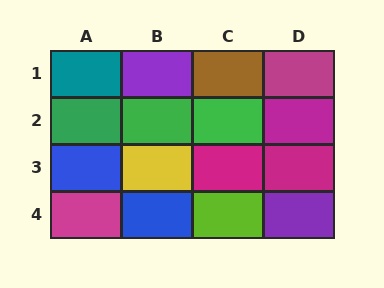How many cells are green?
3 cells are green.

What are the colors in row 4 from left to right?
Magenta, blue, lime, purple.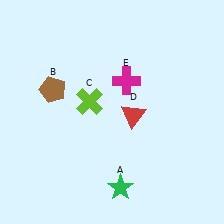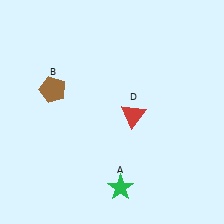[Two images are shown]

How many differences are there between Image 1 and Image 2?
There are 2 differences between the two images.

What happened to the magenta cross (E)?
The magenta cross (E) was removed in Image 2. It was in the top-right area of Image 1.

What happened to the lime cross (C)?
The lime cross (C) was removed in Image 2. It was in the top-left area of Image 1.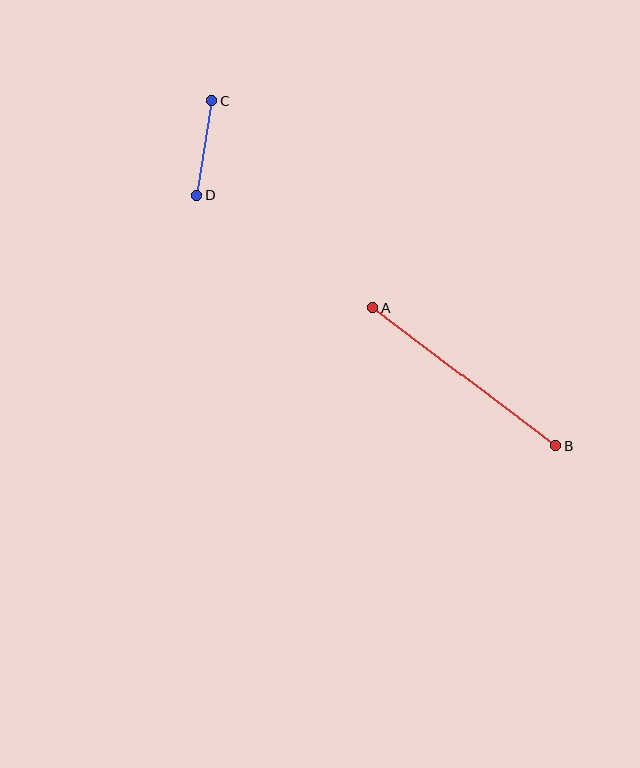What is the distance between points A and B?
The distance is approximately 230 pixels.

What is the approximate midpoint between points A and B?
The midpoint is at approximately (464, 377) pixels.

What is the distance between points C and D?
The distance is approximately 96 pixels.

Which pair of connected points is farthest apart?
Points A and B are farthest apart.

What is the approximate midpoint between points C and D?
The midpoint is at approximately (204, 148) pixels.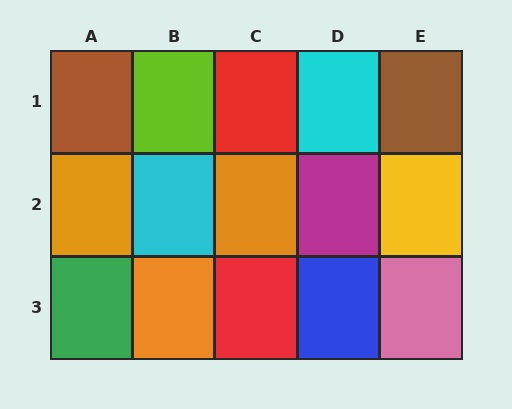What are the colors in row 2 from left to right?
Orange, cyan, orange, magenta, yellow.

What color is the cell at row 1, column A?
Brown.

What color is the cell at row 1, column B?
Lime.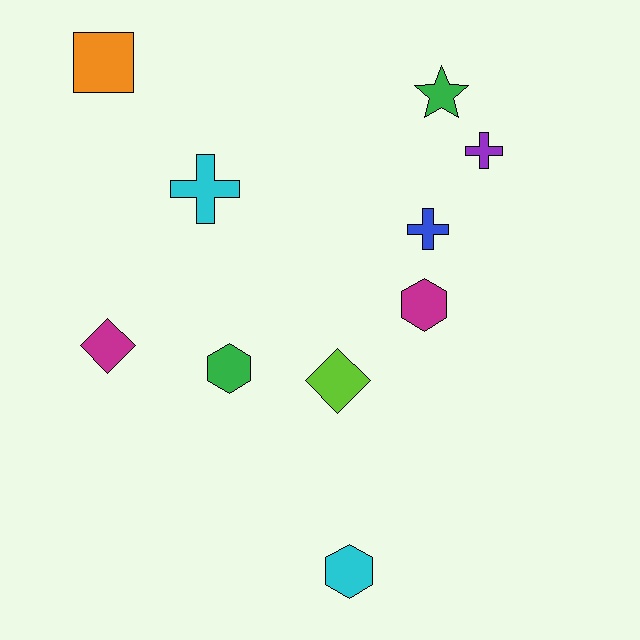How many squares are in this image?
There is 1 square.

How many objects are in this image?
There are 10 objects.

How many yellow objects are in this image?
There are no yellow objects.